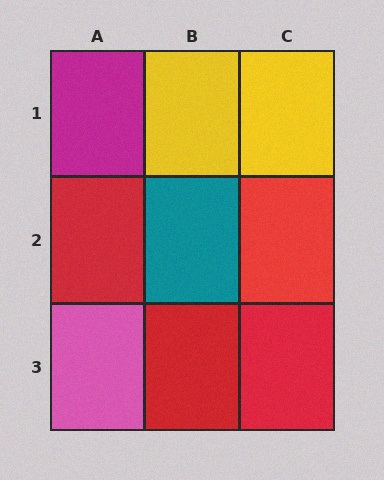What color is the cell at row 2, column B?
Teal.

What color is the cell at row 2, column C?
Red.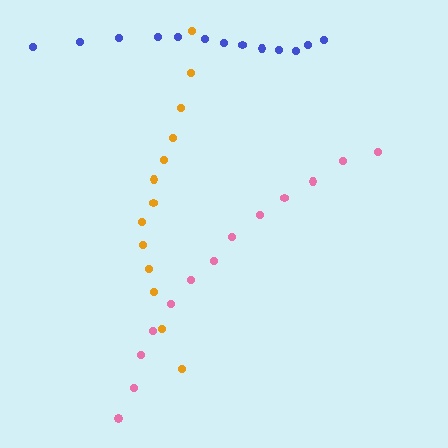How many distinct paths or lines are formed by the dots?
There are 3 distinct paths.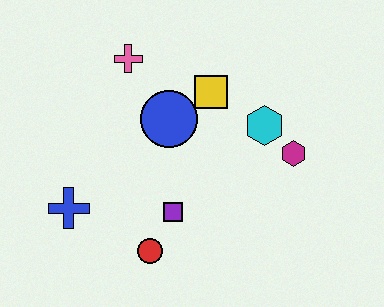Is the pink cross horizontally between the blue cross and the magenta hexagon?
Yes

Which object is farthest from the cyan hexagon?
The blue cross is farthest from the cyan hexagon.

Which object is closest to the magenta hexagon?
The cyan hexagon is closest to the magenta hexagon.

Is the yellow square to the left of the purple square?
No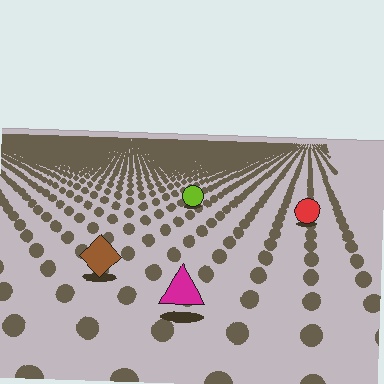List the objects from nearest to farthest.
From nearest to farthest: the magenta triangle, the brown diamond, the red circle, the lime circle.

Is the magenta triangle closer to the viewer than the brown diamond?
Yes. The magenta triangle is closer — you can tell from the texture gradient: the ground texture is coarser near it.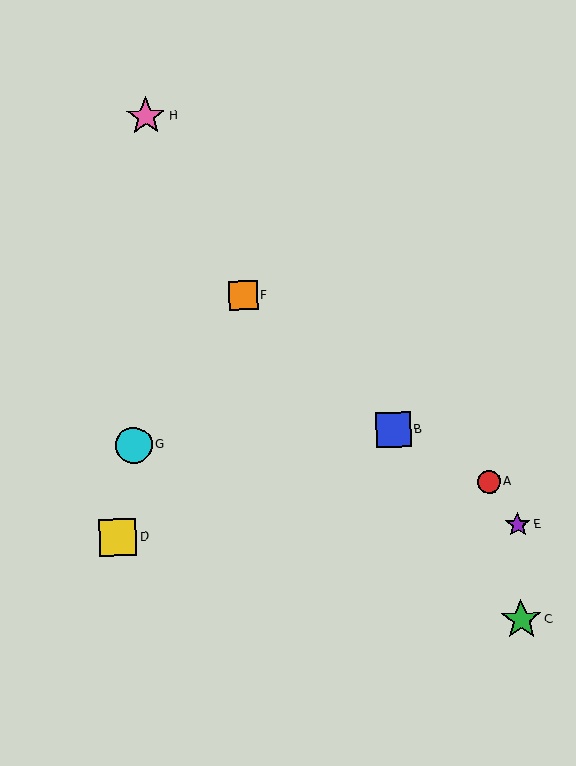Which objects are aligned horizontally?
Objects D, E are aligned horizontally.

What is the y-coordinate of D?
Object D is at y≈537.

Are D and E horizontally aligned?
Yes, both are at y≈537.